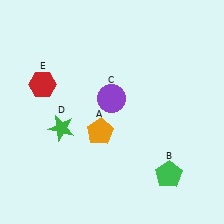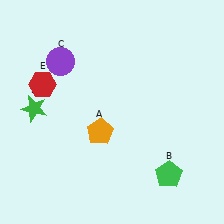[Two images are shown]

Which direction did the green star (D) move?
The green star (D) moved left.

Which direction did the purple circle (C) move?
The purple circle (C) moved left.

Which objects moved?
The objects that moved are: the purple circle (C), the green star (D).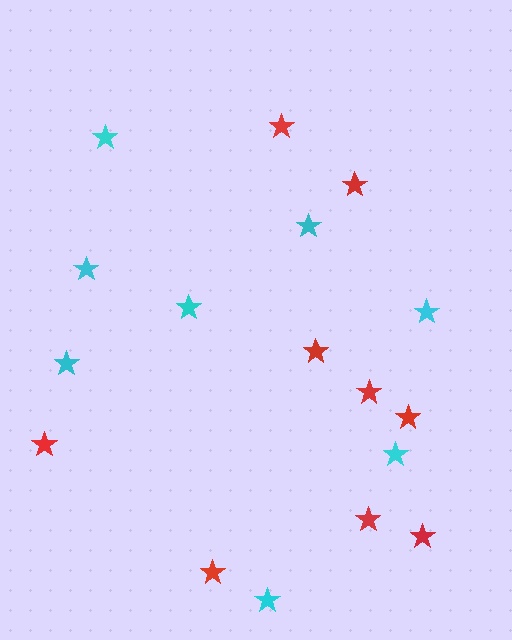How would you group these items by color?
There are 2 groups: one group of red stars (9) and one group of cyan stars (8).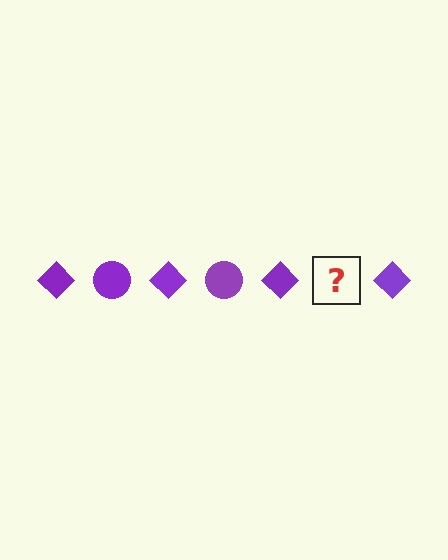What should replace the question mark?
The question mark should be replaced with a purple circle.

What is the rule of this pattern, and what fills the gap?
The rule is that the pattern cycles through diamond, circle shapes in purple. The gap should be filled with a purple circle.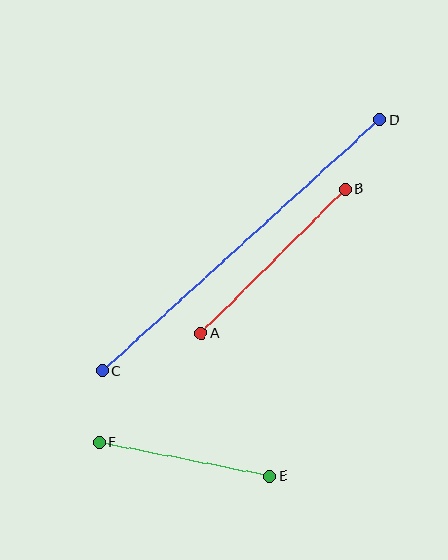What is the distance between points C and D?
The distance is approximately 374 pixels.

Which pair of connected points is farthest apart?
Points C and D are farthest apart.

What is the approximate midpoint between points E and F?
The midpoint is at approximately (185, 459) pixels.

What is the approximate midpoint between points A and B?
The midpoint is at approximately (273, 261) pixels.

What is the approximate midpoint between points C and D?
The midpoint is at approximately (241, 245) pixels.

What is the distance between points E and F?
The distance is approximately 174 pixels.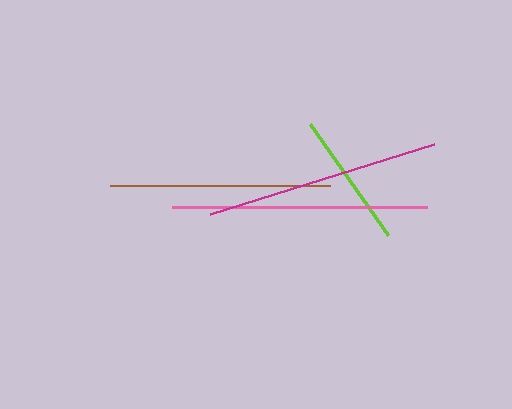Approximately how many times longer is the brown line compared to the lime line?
The brown line is approximately 1.6 times the length of the lime line.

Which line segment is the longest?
The pink line is the longest at approximately 256 pixels.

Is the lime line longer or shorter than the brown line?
The brown line is longer than the lime line.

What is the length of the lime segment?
The lime segment is approximately 136 pixels long.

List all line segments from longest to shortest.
From longest to shortest: pink, magenta, brown, lime.